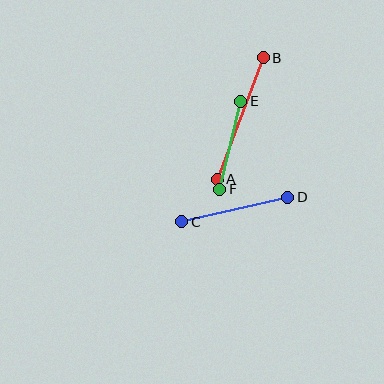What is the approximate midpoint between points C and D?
The midpoint is at approximately (235, 210) pixels.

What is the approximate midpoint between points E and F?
The midpoint is at approximately (230, 145) pixels.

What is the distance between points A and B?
The distance is approximately 130 pixels.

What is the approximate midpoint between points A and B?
The midpoint is at approximately (240, 118) pixels.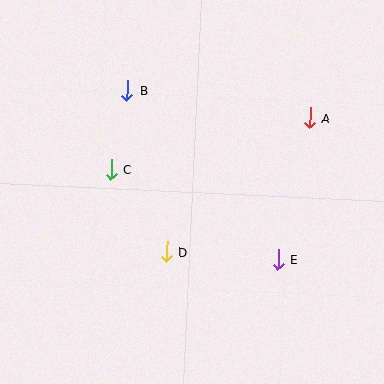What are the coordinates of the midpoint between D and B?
The midpoint between D and B is at (147, 171).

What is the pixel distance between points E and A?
The distance between E and A is 145 pixels.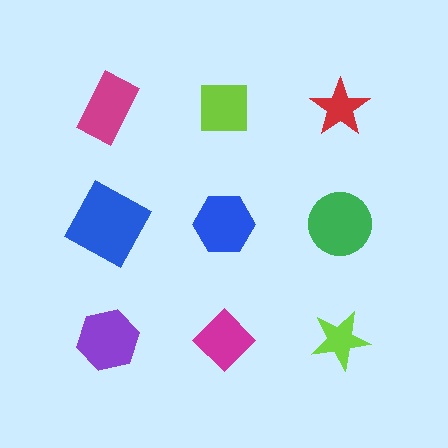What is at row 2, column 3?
A green circle.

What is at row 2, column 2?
A blue hexagon.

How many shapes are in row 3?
3 shapes.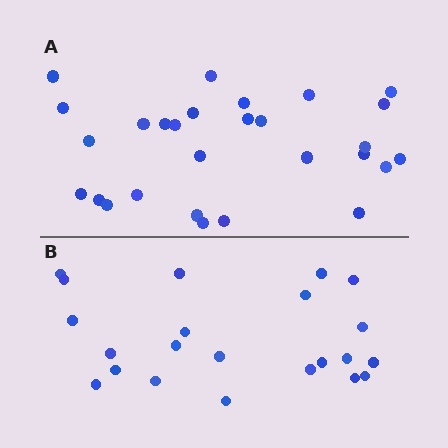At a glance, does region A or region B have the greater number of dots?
Region A (the top region) has more dots.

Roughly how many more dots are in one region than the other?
Region A has about 6 more dots than region B.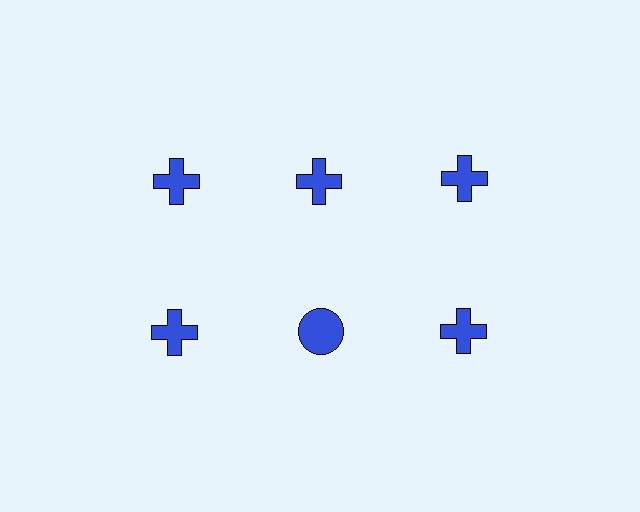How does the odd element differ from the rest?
It has a different shape: circle instead of cross.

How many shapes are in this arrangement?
There are 6 shapes arranged in a grid pattern.